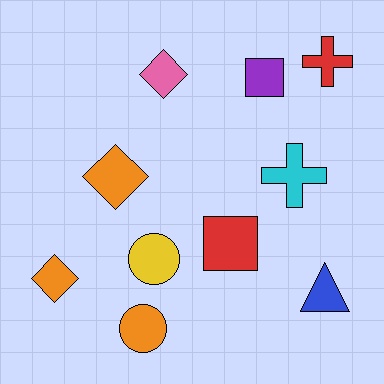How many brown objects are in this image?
There are no brown objects.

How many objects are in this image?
There are 10 objects.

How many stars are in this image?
There are no stars.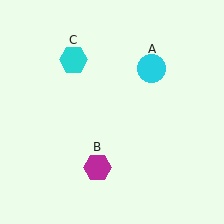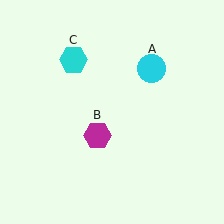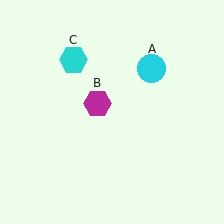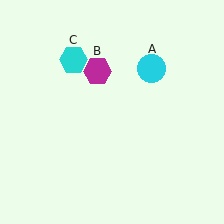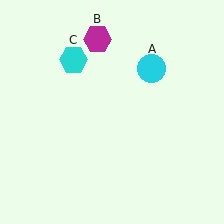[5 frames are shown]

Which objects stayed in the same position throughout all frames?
Cyan circle (object A) and cyan hexagon (object C) remained stationary.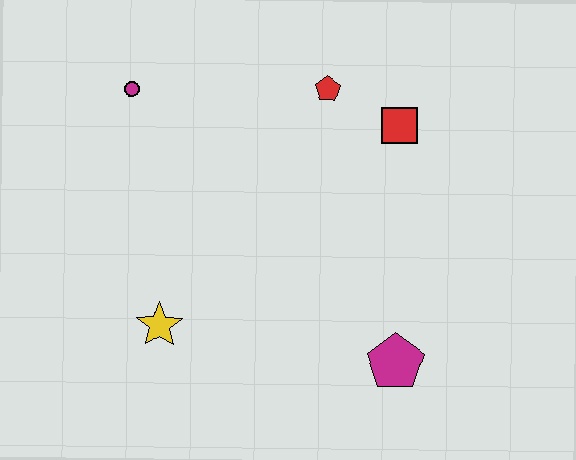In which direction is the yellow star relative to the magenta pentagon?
The yellow star is to the left of the magenta pentagon.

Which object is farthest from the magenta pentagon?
The magenta circle is farthest from the magenta pentagon.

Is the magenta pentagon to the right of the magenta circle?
Yes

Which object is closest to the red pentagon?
The red square is closest to the red pentagon.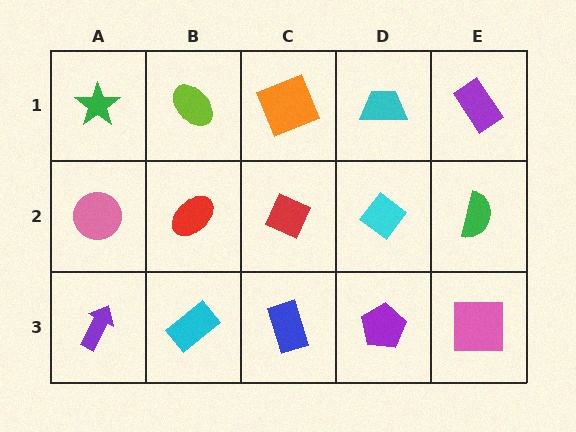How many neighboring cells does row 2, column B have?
4.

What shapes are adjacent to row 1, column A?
A pink circle (row 2, column A), a lime ellipse (row 1, column B).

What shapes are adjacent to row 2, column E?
A purple rectangle (row 1, column E), a pink square (row 3, column E), a cyan diamond (row 2, column D).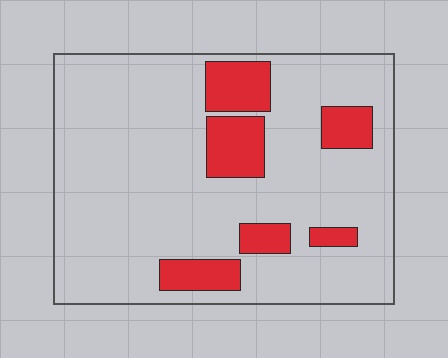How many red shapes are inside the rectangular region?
6.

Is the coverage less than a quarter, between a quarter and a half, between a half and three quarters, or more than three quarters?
Less than a quarter.